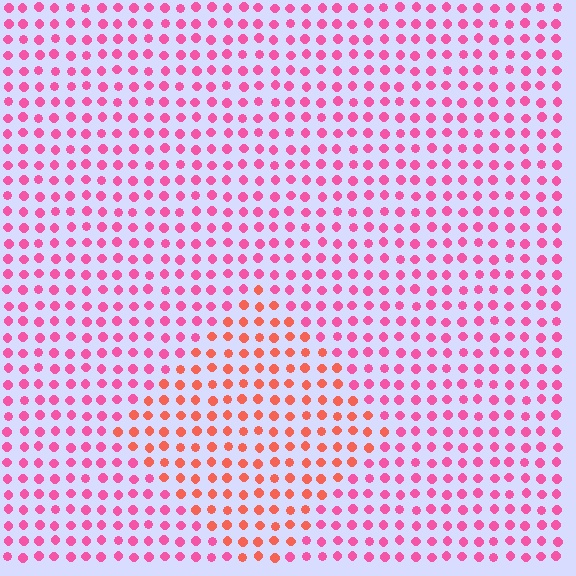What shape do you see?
I see a diamond.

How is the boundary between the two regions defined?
The boundary is defined purely by a slight shift in hue (about 36 degrees). Spacing, size, and orientation are identical on both sides.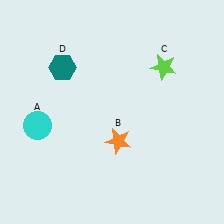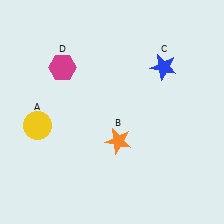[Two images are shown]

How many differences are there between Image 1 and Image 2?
There are 3 differences between the two images.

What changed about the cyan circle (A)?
In Image 1, A is cyan. In Image 2, it changed to yellow.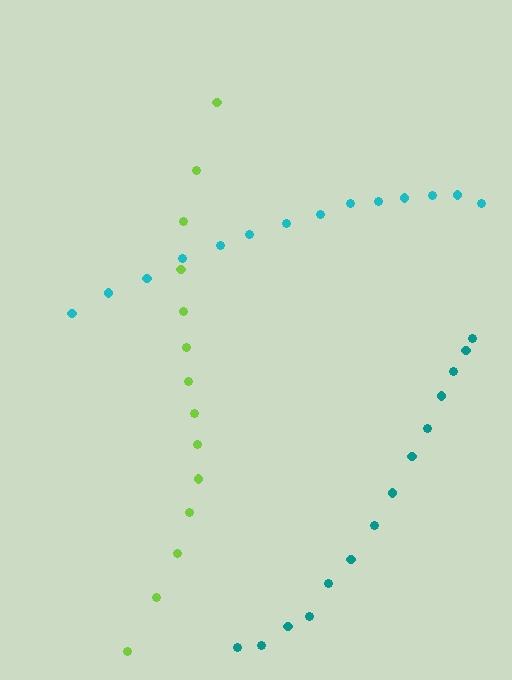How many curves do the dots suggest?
There are 3 distinct paths.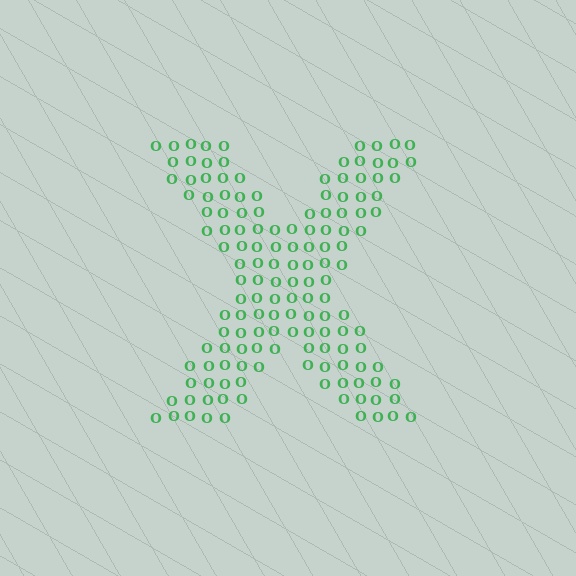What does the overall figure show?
The overall figure shows the letter X.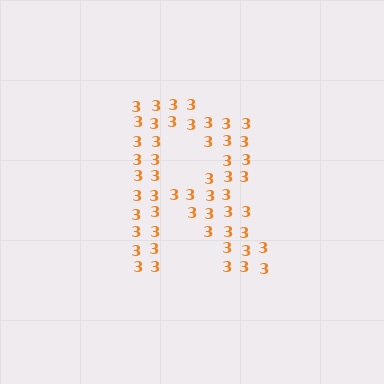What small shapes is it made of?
It is made of small digit 3's.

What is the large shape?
The large shape is the letter R.